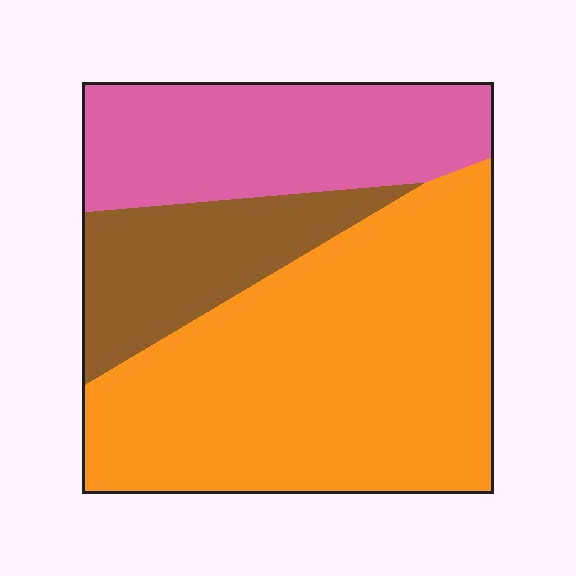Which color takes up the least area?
Brown, at roughly 20%.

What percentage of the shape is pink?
Pink takes up between a sixth and a third of the shape.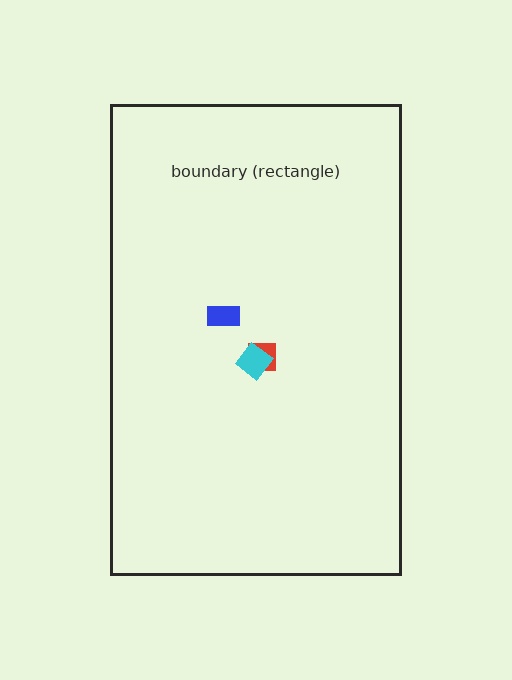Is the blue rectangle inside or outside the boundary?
Inside.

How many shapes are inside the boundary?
3 inside, 0 outside.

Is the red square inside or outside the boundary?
Inside.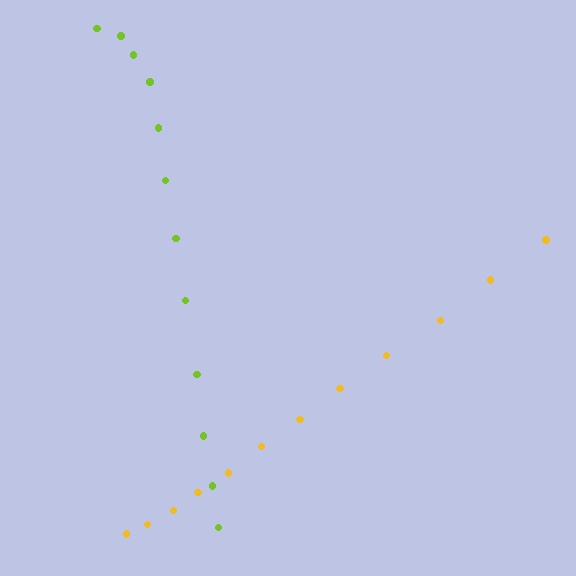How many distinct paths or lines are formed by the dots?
There are 2 distinct paths.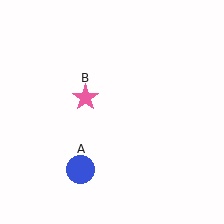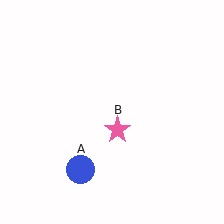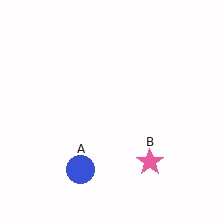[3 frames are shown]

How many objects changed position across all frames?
1 object changed position: pink star (object B).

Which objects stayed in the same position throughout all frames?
Blue circle (object A) remained stationary.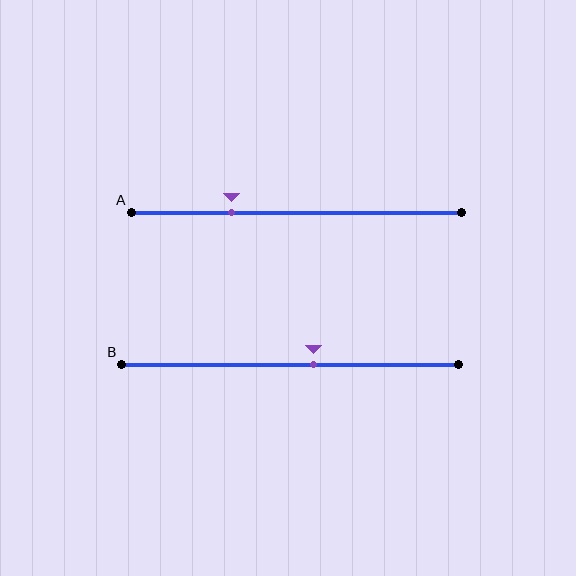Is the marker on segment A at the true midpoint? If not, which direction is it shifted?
No, the marker on segment A is shifted to the left by about 20% of the segment length.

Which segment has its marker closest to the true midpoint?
Segment B has its marker closest to the true midpoint.